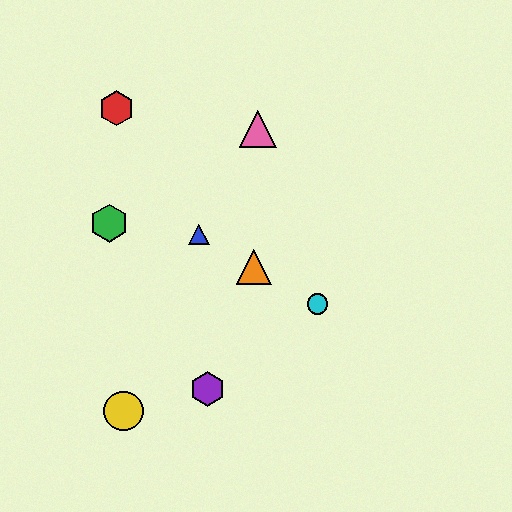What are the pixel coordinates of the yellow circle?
The yellow circle is at (124, 411).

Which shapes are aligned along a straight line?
The blue triangle, the orange triangle, the cyan circle are aligned along a straight line.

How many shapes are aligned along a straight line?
3 shapes (the blue triangle, the orange triangle, the cyan circle) are aligned along a straight line.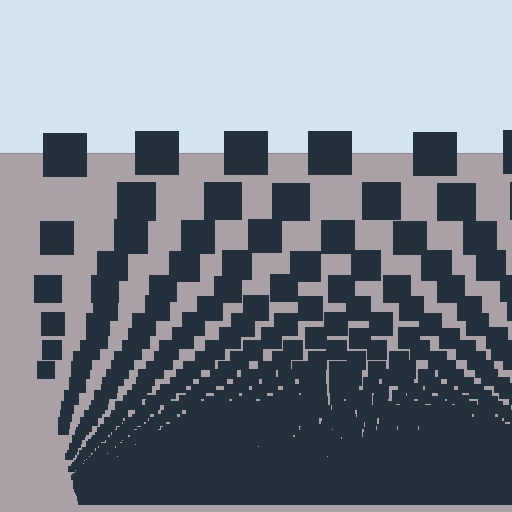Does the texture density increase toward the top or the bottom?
Density increases toward the bottom.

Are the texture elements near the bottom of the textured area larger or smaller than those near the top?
Smaller. The gradient is inverted — elements near the bottom are smaller and denser.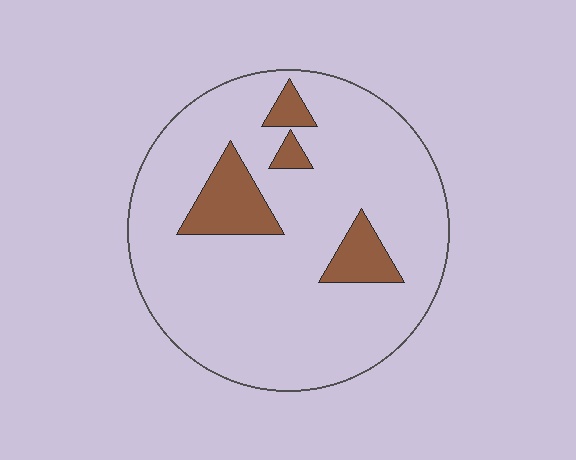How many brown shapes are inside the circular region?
4.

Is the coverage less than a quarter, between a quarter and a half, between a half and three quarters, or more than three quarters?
Less than a quarter.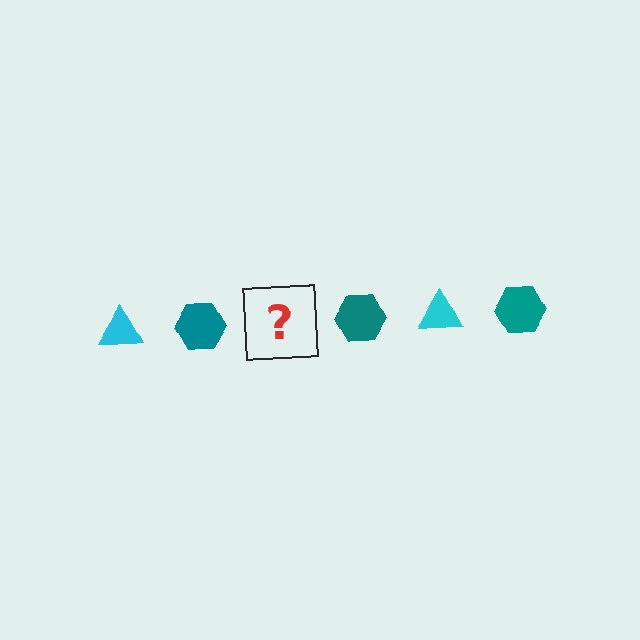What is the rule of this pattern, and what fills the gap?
The rule is that the pattern alternates between cyan triangle and teal hexagon. The gap should be filled with a cyan triangle.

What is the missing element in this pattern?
The missing element is a cyan triangle.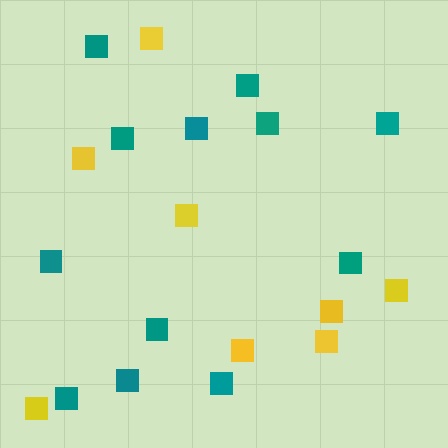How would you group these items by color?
There are 2 groups: one group of yellow squares (8) and one group of teal squares (12).